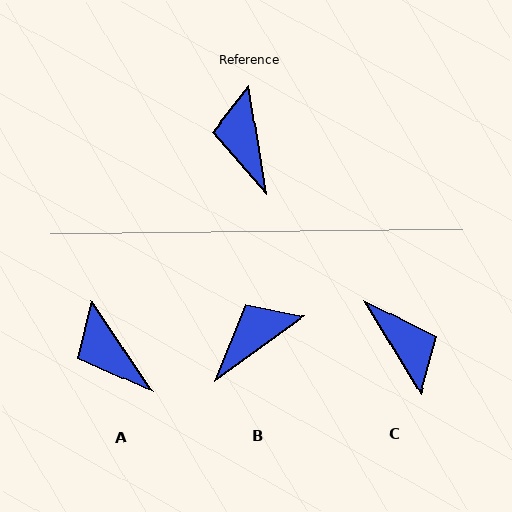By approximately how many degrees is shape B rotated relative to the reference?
Approximately 64 degrees clockwise.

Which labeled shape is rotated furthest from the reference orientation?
C, about 158 degrees away.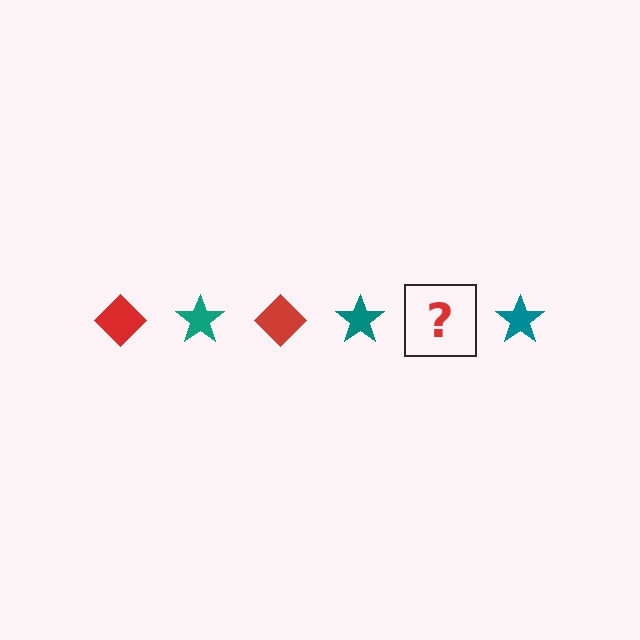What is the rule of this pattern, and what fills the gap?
The rule is that the pattern alternates between red diamond and teal star. The gap should be filled with a red diamond.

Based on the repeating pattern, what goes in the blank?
The blank should be a red diamond.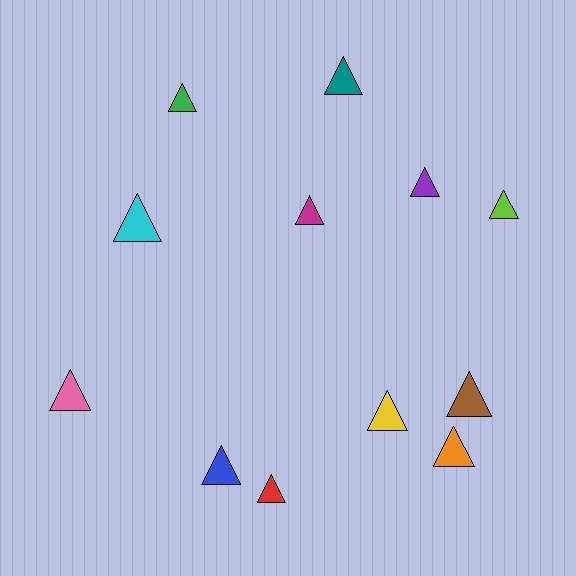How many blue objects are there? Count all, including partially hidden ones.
There is 1 blue object.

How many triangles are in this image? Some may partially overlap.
There are 12 triangles.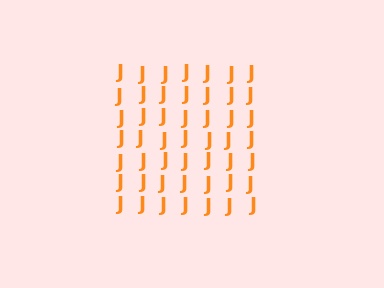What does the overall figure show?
The overall figure shows a square.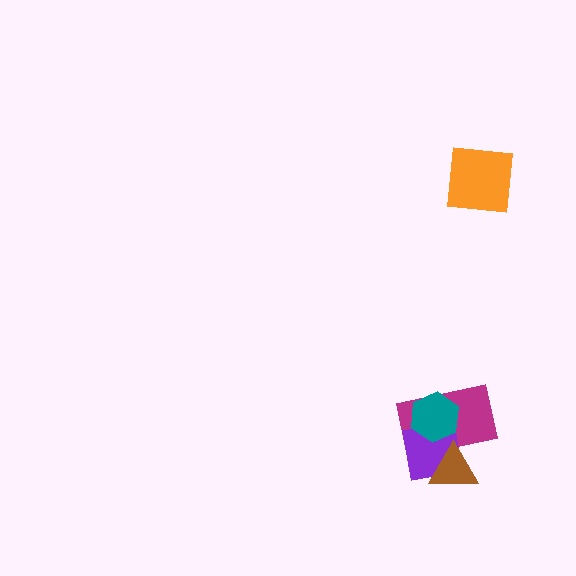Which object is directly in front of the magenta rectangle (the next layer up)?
The purple square is directly in front of the magenta rectangle.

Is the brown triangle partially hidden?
No, no other shape covers it.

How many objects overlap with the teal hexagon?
2 objects overlap with the teal hexagon.